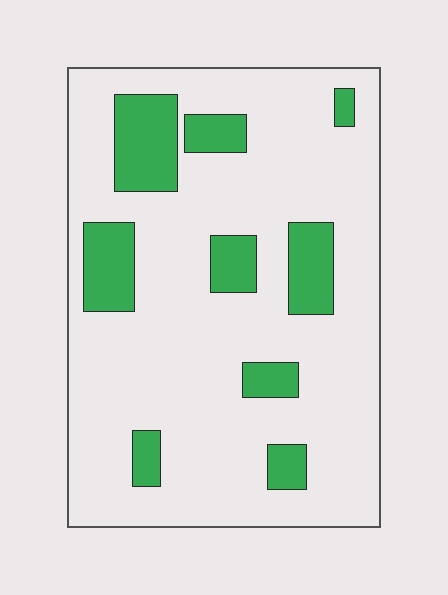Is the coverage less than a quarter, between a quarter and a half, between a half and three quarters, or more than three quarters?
Less than a quarter.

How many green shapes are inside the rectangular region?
9.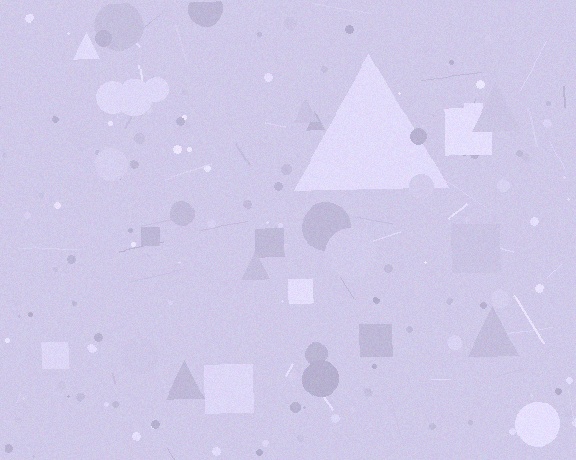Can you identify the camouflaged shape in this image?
The camouflaged shape is a triangle.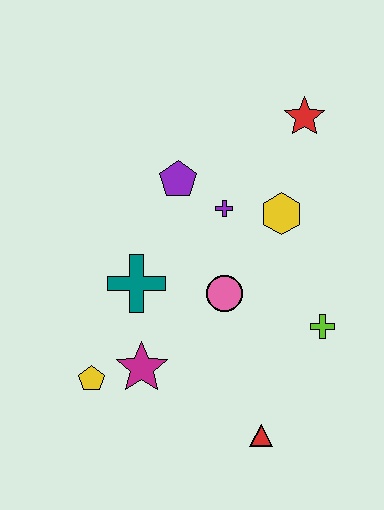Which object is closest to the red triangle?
The lime cross is closest to the red triangle.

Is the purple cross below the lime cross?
No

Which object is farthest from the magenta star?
The red star is farthest from the magenta star.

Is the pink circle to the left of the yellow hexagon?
Yes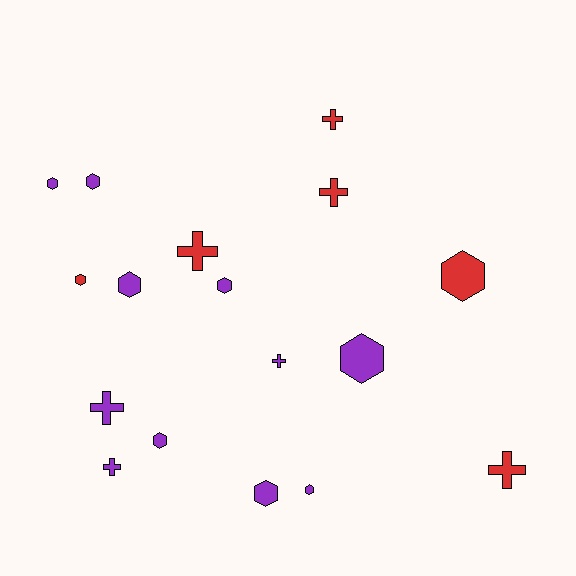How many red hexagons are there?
There are 2 red hexagons.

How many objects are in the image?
There are 17 objects.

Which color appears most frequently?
Purple, with 11 objects.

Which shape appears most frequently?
Hexagon, with 10 objects.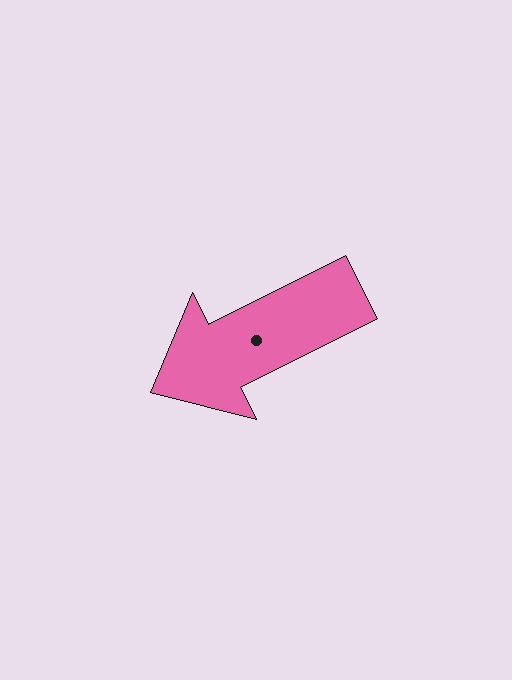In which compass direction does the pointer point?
Southwest.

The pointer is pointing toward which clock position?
Roughly 8 o'clock.